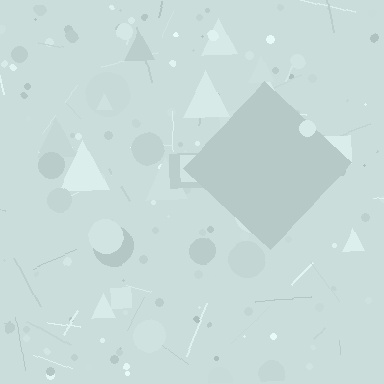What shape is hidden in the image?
A diamond is hidden in the image.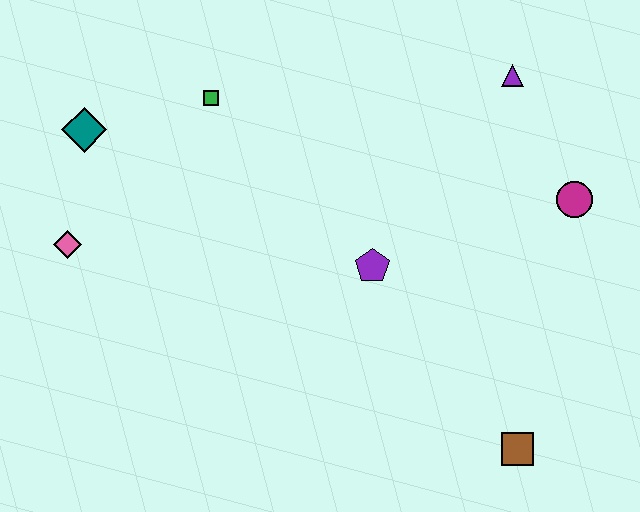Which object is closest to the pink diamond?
The teal diamond is closest to the pink diamond.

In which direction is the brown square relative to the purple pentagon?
The brown square is below the purple pentagon.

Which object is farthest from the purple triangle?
The pink diamond is farthest from the purple triangle.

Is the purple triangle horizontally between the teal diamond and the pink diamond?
No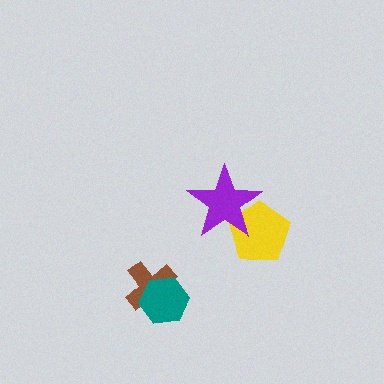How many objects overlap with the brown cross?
1 object overlaps with the brown cross.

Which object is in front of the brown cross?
The teal hexagon is in front of the brown cross.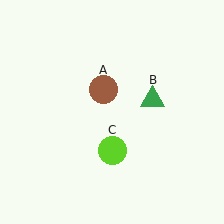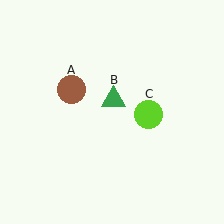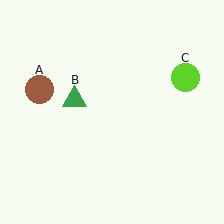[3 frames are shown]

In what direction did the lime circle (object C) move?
The lime circle (object C) moved up and to the right.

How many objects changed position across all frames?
3 objects changed position: brown circle (object A), green triangle (object B), lime circle (object C).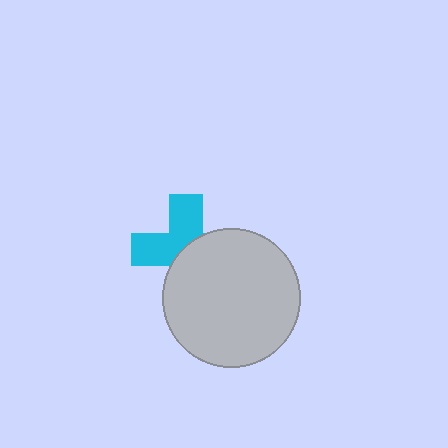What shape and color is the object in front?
The object in front is a light gray circle.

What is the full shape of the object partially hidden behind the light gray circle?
The partially hidden object is a cyan cross.